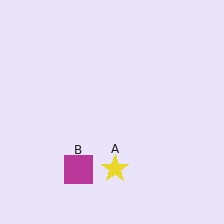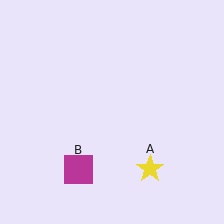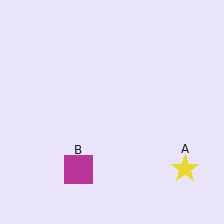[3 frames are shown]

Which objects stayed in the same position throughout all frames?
Magenta square (object B) remained stationary.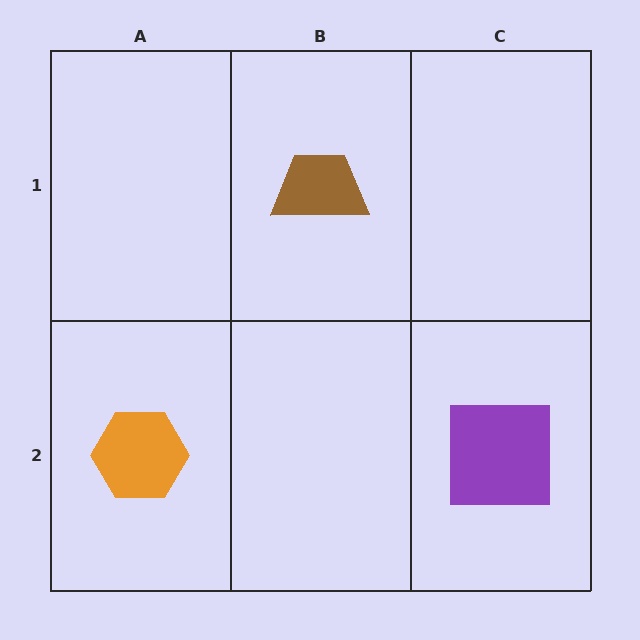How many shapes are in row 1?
1 shape.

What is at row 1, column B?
A brown trapezoid.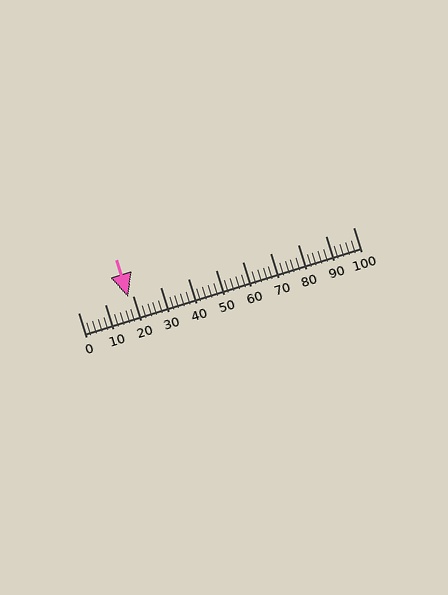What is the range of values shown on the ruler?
The ruler shows values from 0 to 100.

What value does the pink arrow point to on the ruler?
The pink arrow points to approximately 18.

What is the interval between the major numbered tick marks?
The major tick marks are spaced 10 units apart.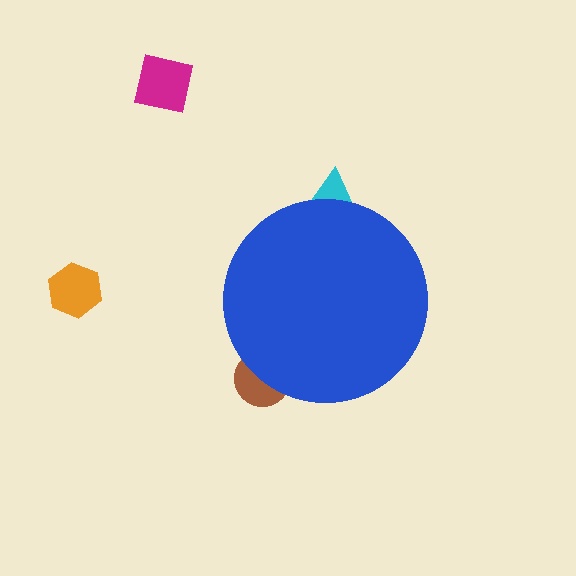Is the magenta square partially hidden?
No, the magenta square is fully visible.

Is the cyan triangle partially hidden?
Yes, the cyan triangle is partially hidden behind the blue circle.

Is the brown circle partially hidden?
Yes, the brown circle is partially hidden behind the blue circle.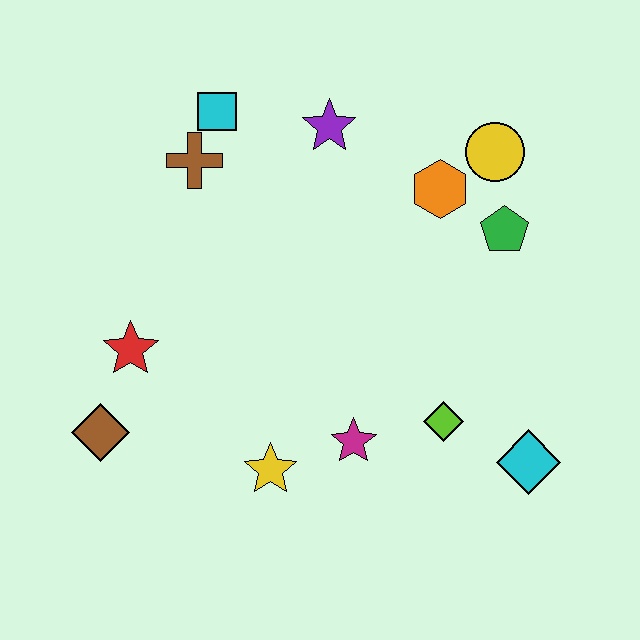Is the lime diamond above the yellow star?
Yes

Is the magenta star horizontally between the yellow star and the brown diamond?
No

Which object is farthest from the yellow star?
The yellow circle is farthest from the yellow star.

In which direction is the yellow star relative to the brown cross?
The yellow star is below the brown cross.